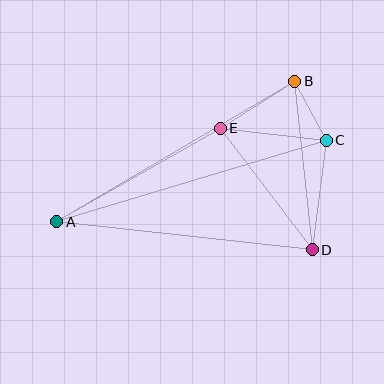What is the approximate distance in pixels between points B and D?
The distance between B and D is approximately 169 pixels.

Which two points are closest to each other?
Points B and C are closest to each other.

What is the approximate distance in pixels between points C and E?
The distance between C and E is approximately 107 pixels.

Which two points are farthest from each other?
Points A and C are farthest from each other.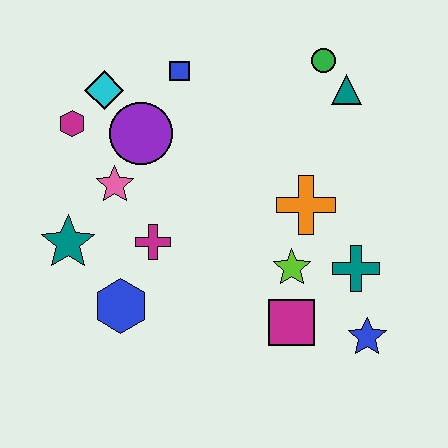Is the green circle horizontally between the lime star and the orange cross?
No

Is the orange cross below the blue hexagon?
No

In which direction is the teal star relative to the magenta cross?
The teal star is to the left of the magenta cross.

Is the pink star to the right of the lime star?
No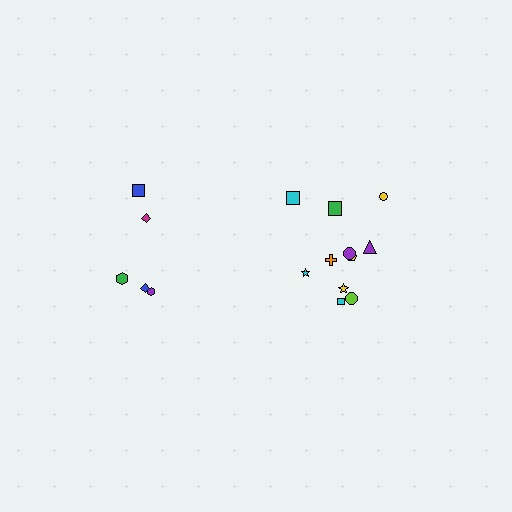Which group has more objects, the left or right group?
The right group.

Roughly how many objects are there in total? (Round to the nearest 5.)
Roughly 15 objects in total.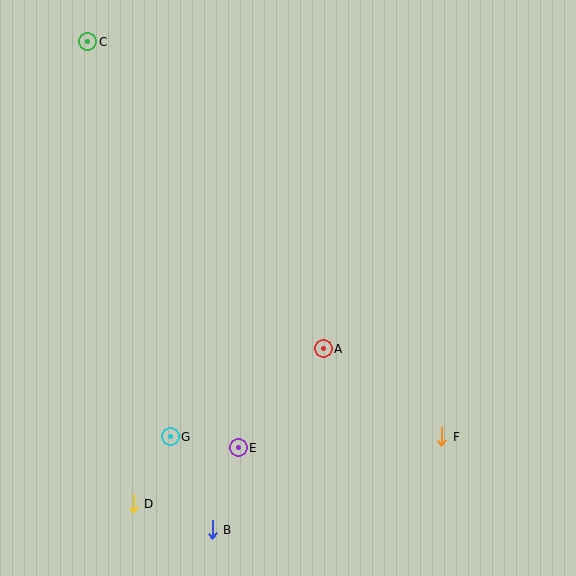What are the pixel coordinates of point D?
Point D is at (133, 504).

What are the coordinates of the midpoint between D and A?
The midpoint between D and A is at (228, 426).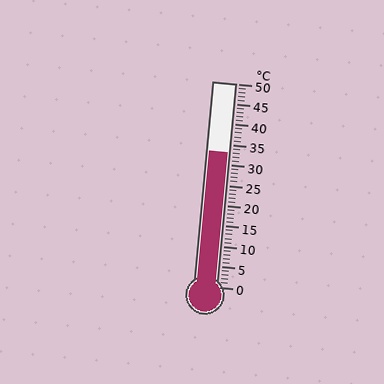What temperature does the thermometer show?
The thermometer shows approximately 33°C.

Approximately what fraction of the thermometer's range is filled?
The thermometer is filled to approximately 65% of its range.